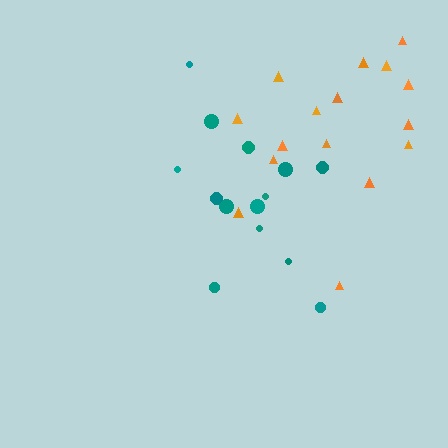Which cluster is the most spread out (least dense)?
Orange.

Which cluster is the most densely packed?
Teal.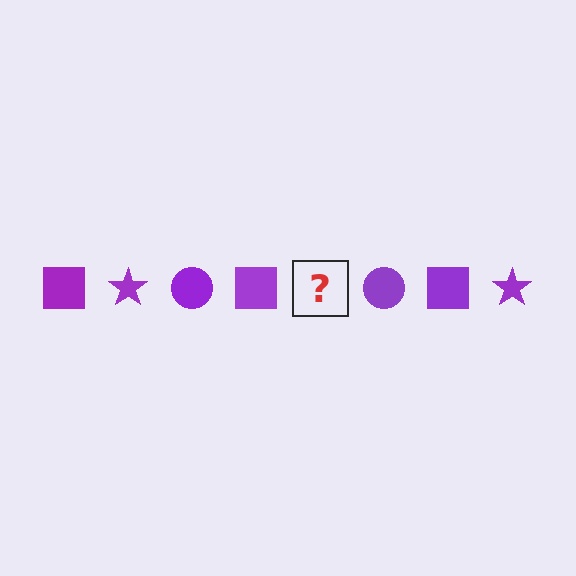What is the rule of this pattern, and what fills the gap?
The rule is that the pattern cycles through square, star, circle shapes in purple. The gap should be filled with a purple star.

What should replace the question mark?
The question mark should be replaced with a purple star.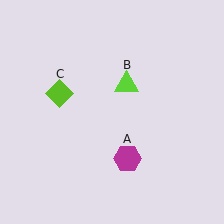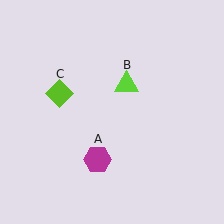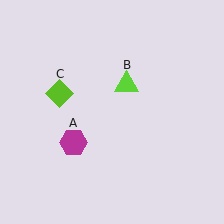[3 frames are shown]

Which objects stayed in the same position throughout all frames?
Lime triangle (object B) and lime diamond (object C) remained stationary.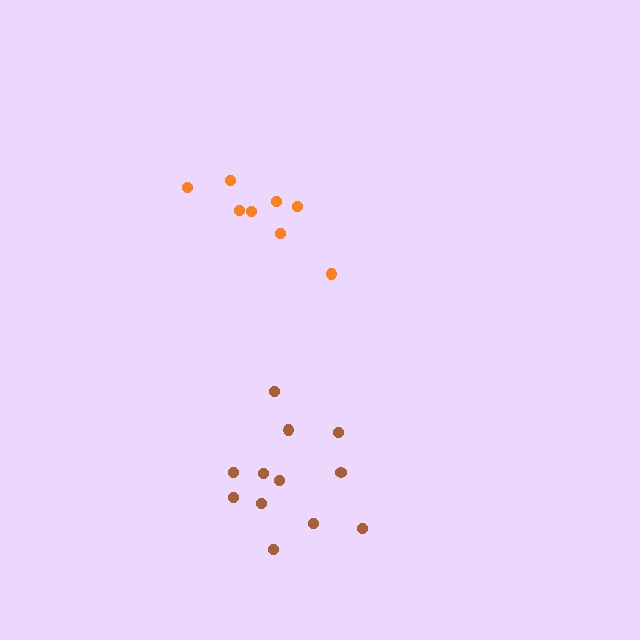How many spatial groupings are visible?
There are 2 spatial groupings.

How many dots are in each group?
Group 1: 12 dots, Group 2: 8 dots (20 total).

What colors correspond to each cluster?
The clusters are colored: brown, orange.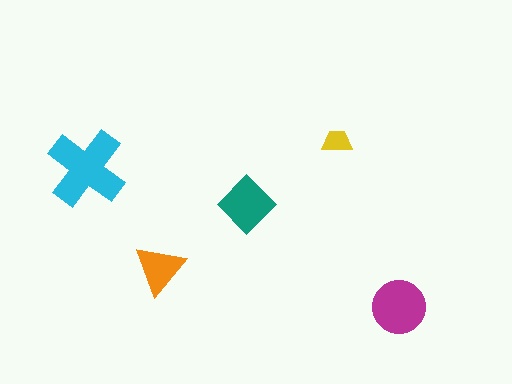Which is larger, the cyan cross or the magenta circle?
The cyan cross.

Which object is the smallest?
The yellow trapezoid.